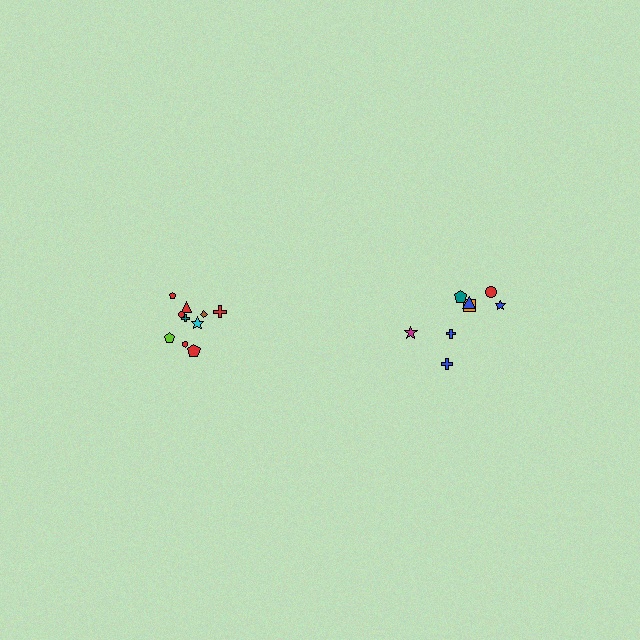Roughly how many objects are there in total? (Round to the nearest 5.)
Roughly 20 objects in total.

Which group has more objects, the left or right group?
The left group.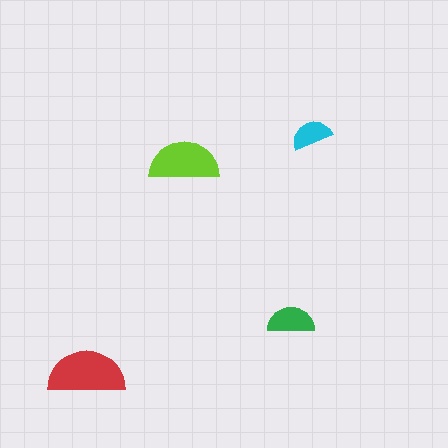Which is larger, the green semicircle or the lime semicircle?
The lime one.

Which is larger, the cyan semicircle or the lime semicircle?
The lime one.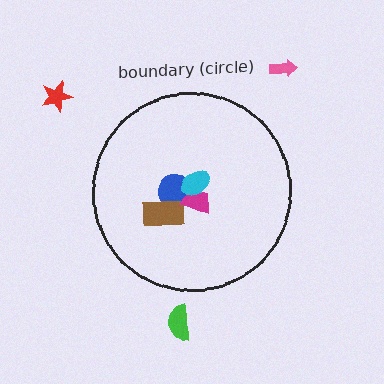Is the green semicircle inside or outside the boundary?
Outside.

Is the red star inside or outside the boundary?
Outside.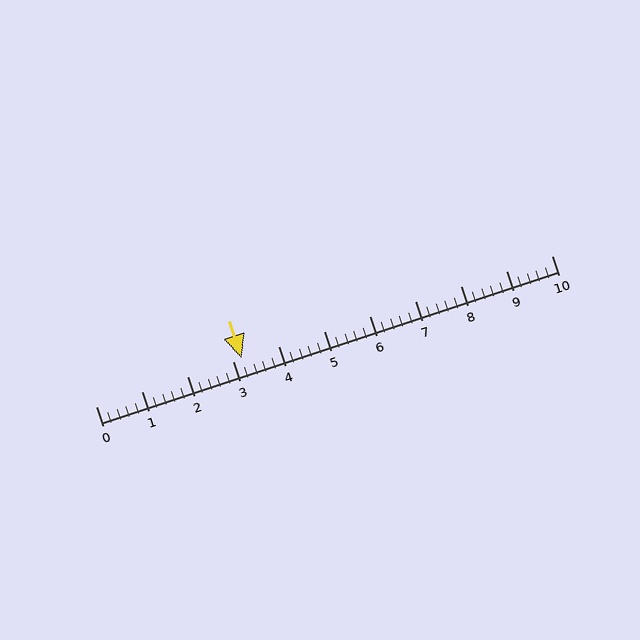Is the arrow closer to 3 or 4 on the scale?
The arrow is closer to 3.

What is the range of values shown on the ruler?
The ruler shows values from 0 to 10.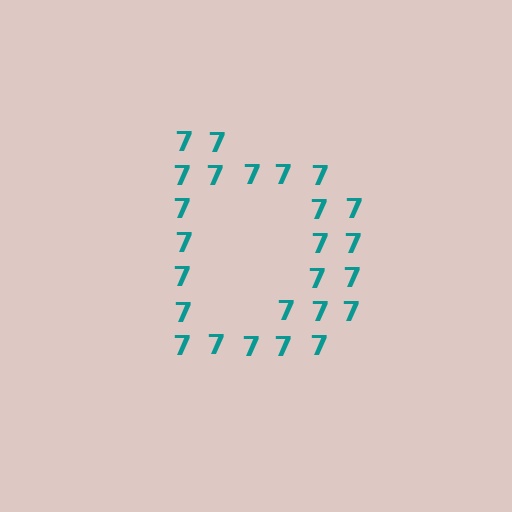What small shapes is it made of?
It is made of small digit 7's.